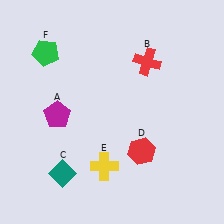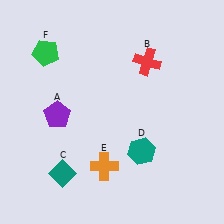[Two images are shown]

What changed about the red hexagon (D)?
In Image 1, D is red. In Image 2, it changed to teal.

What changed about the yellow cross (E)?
In Image 1, E is yellow. In Image 2, it changed to orange.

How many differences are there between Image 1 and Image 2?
There are 3 differences between the two images.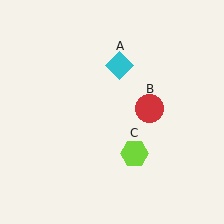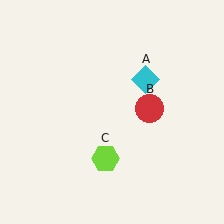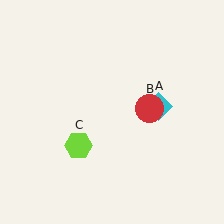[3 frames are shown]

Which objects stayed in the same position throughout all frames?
Red circle (object B) remained stationary.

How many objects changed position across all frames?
2 objects changed position: cyan diamond (object A), lime hexagon (object C).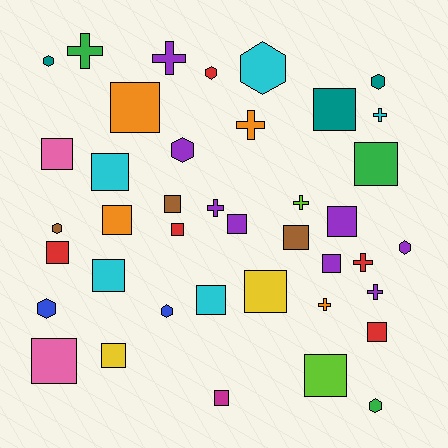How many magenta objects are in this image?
There is 1 magenta object.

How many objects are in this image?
There are 40 objects.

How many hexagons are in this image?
There are 10 hexagons.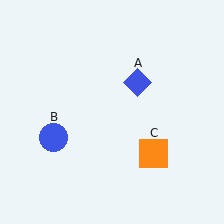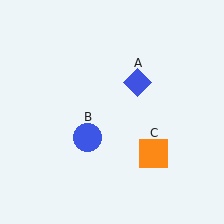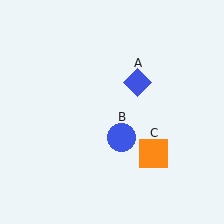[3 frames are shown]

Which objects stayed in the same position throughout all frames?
Blue diamond (object A) and orange square (object C) remained stationary.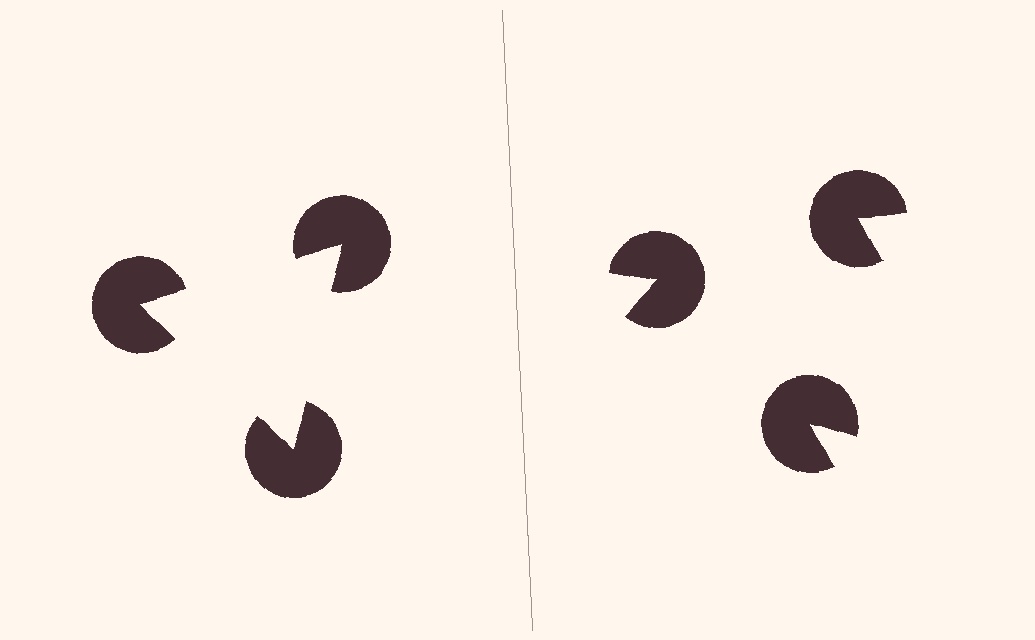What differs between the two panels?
The pac-man discs are positioned identically on both sides; only the wedge orientations differ. On the left they align to a triangle; on the right they are misaligned.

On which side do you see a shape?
An illusory triangle appears on the left side. On the right side the wedge cuts are rotated, so no coherent shape forms.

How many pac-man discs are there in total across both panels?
6 — 3 on each side.